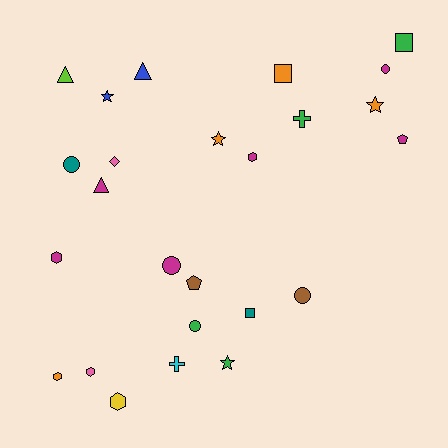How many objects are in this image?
There are 25 objects.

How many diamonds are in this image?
There is 1 diamond.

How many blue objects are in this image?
There are 2 blue objects.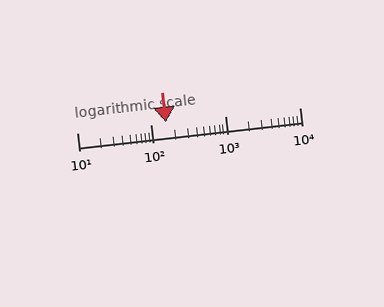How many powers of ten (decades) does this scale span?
The scale spans 3 decades, from 10 to 10000.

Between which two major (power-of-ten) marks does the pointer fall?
The pointer is between 100 and 1000.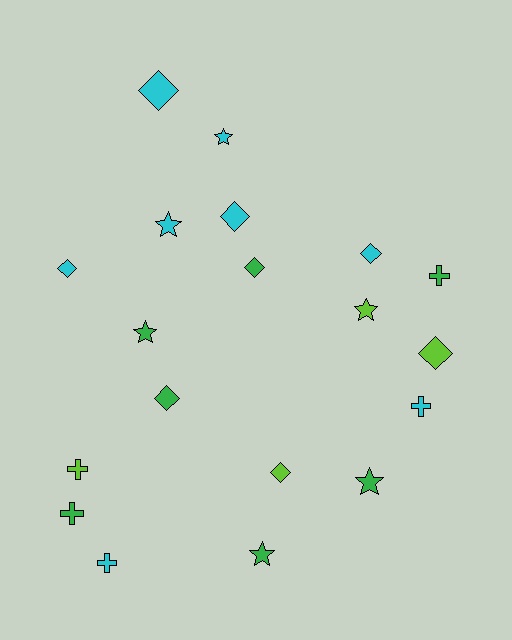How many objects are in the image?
There are 19 objects.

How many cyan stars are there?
There are 2 cyan stars.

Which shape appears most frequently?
Diamond, with 8 objects.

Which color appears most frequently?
Cyan, with 8 objects.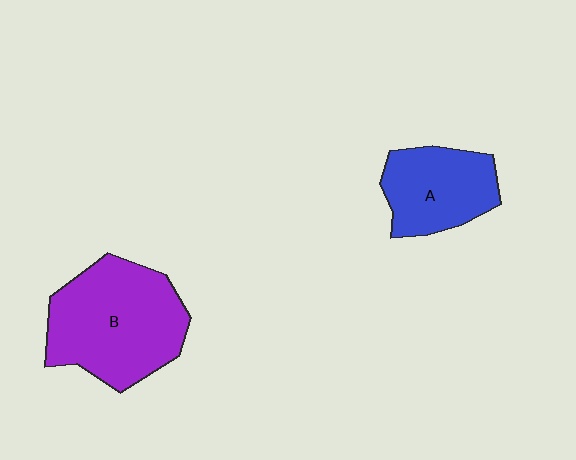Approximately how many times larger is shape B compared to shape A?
Approximately 1.6 times.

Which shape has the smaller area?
Shape A (blue).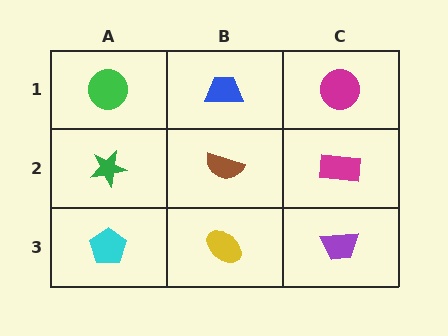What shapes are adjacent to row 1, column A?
A green star (row 2, column A), a blue trapezoid (row 1, column B).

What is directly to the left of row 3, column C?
A yellow ellipse.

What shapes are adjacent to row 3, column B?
A brown semicircle (row 2, column B), a cyan pentagon (row 3, column A), a purple trapezoid (row 3, column C).